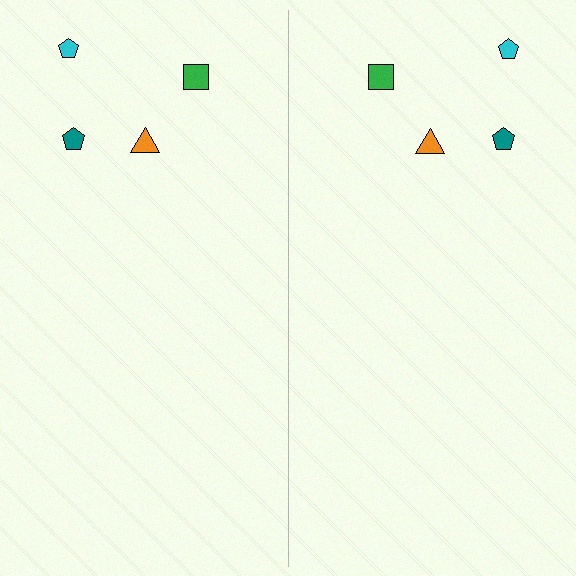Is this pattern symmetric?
Yes, this pattern has bilateral (reflection) symmetry.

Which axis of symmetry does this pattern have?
The pattern has a vertical axis of symmetry running through the center of the image.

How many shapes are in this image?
There are 8 shapes in this image.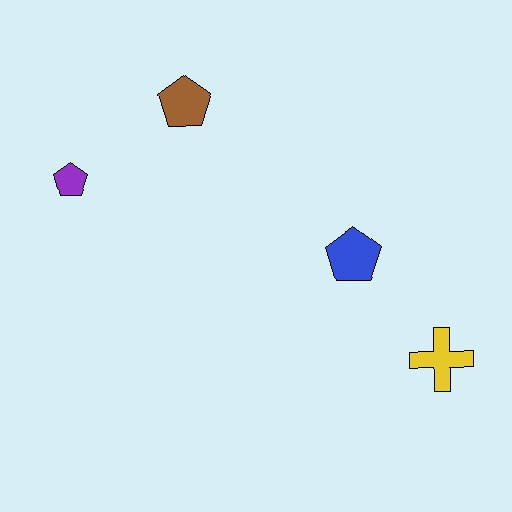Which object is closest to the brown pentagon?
The purple pentagon is closest to the brown pentagon.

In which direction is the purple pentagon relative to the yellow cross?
The purple pentagon is to the left of the yellow cross.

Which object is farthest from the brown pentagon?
The yellow cross is farthest from the brown pentagon.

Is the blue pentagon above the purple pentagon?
No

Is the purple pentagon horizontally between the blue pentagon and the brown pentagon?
No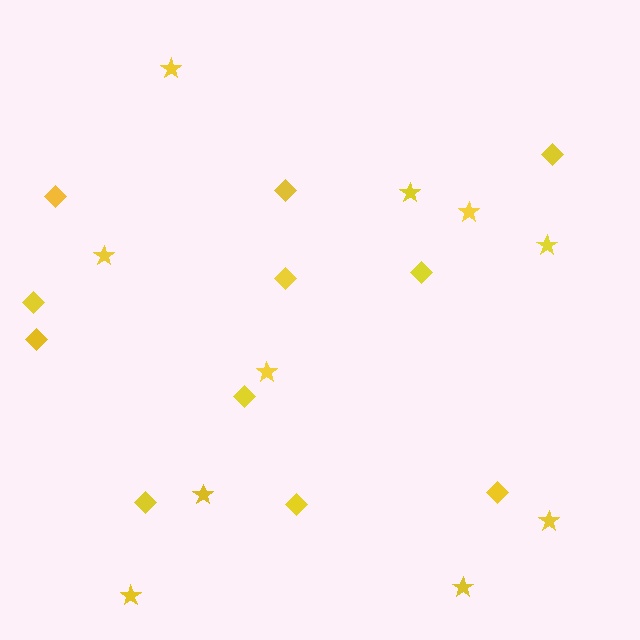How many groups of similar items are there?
There are 2 groups: one group of stars (10) and one group of diamonds (11).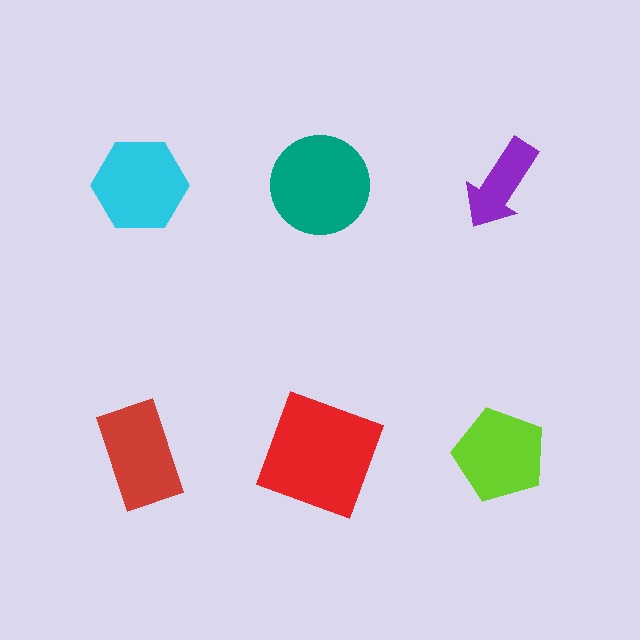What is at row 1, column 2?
A teal circle.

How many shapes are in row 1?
3 shapes.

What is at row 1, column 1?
A cyan hexagon.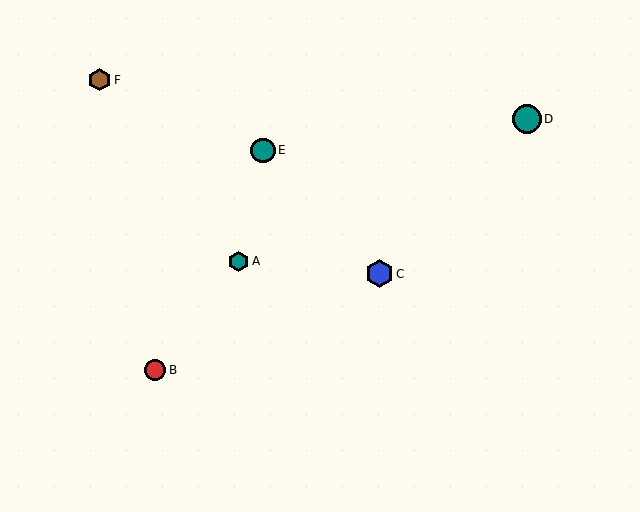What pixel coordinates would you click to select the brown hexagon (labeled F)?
Click at (100, 80) to select the brown hexagon F.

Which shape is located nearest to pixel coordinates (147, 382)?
The red circle (labeled B) at (155, 370) is nearest to that location.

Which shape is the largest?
The teal circle (labeled D) is the largest.